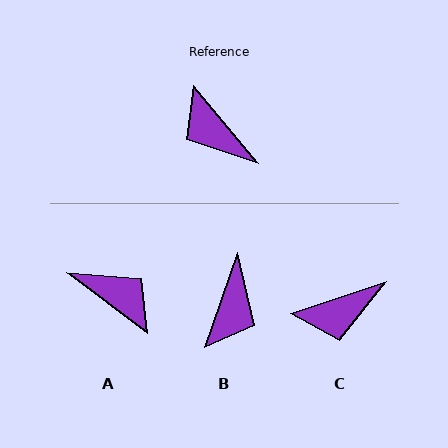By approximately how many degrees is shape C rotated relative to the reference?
Approximately 69 degrees counter-clockwise.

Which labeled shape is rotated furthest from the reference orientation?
A, about 166 degrees away.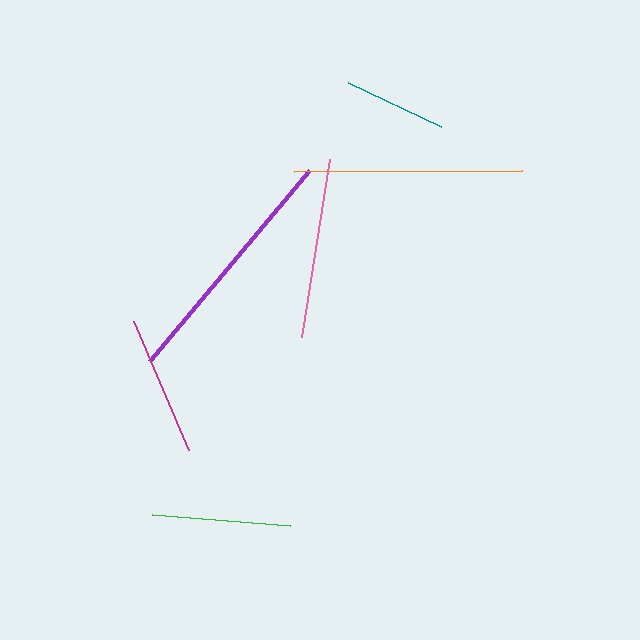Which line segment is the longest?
The purple line is the longest at approximately 249 pixels.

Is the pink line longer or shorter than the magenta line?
The pink line is longer than the magenta line.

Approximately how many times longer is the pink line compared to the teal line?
The pink line is approximately 1.8 times the length of the teal line.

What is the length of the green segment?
The green segment is approximately 139 pixels long.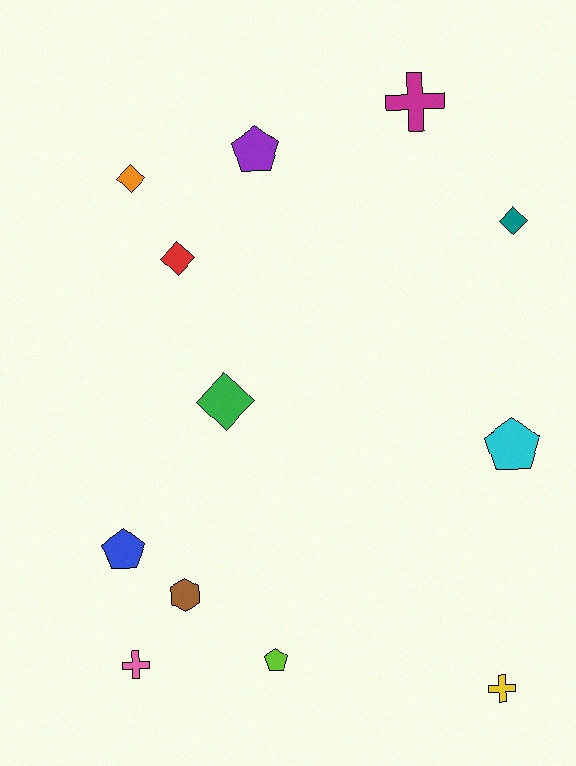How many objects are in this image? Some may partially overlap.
There are 12 objects.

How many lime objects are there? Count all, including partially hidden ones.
There is 1 lime object.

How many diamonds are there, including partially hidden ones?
There are 4 diamonds.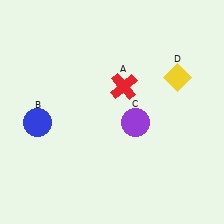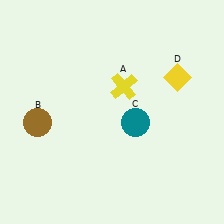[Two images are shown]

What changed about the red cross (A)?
In Image 1, A is red. In Image 2, it changed to yellow.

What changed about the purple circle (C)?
In Image 1, C is purple. In Image 2, it changed to teal.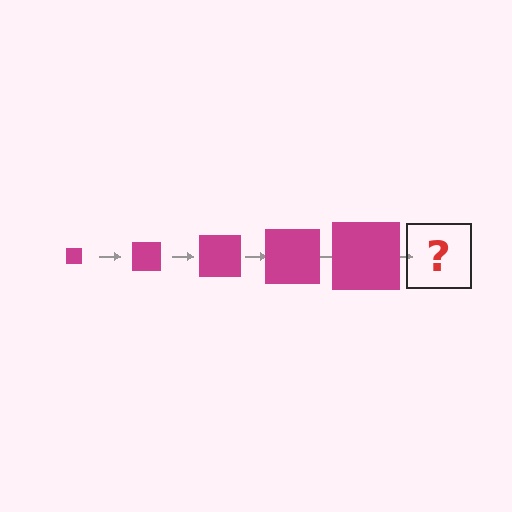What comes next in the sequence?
The next element should be a magenta square, larger than the previous one.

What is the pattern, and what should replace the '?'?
The pattern is that the square gets progressively larger each step. The '?' should be a magenta square, larger than the previous one.